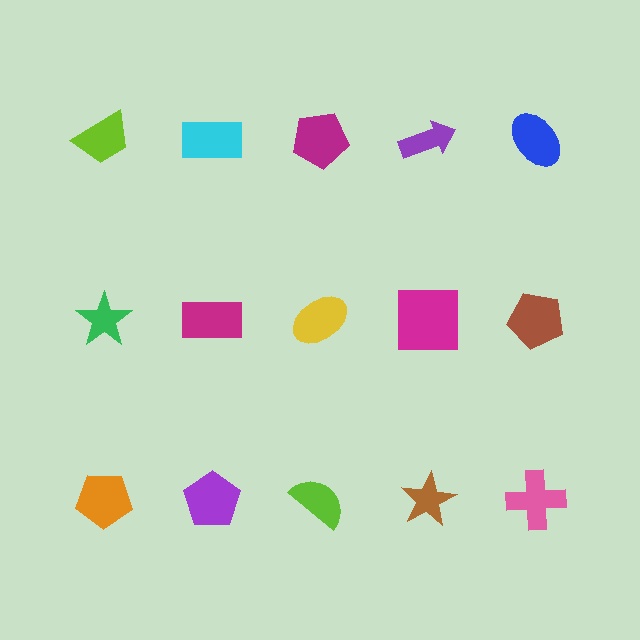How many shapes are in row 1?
5 shapes.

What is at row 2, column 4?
A magenta square.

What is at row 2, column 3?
A yellow ellipse.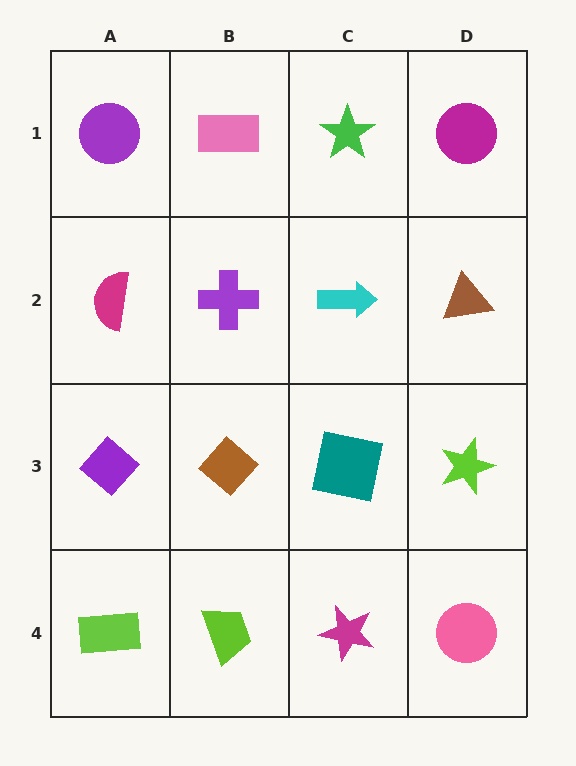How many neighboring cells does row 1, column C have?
3.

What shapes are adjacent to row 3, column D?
A brown triangle (row 2, column D), a pink circle (row 4, column D), a teal square (row 3, column C).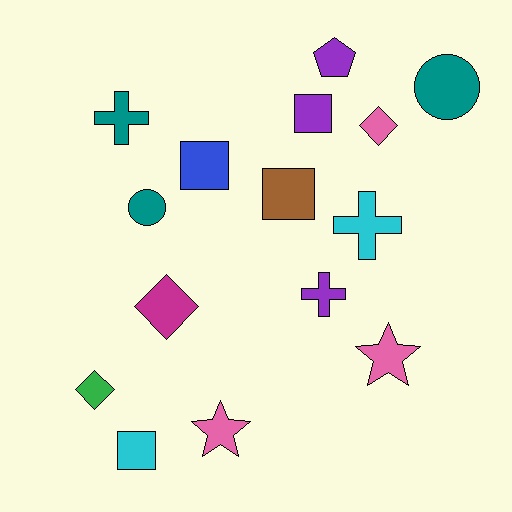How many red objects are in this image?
There are no red objects.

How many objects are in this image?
There are 15 objects.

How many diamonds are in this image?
There are 3 diamonds.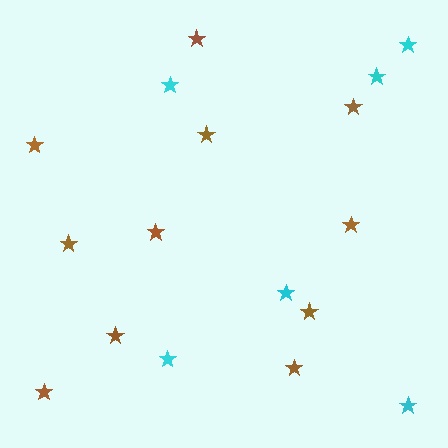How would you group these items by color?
There are 2 groups: one group of cyan stars (6) and one group of brown stars (11).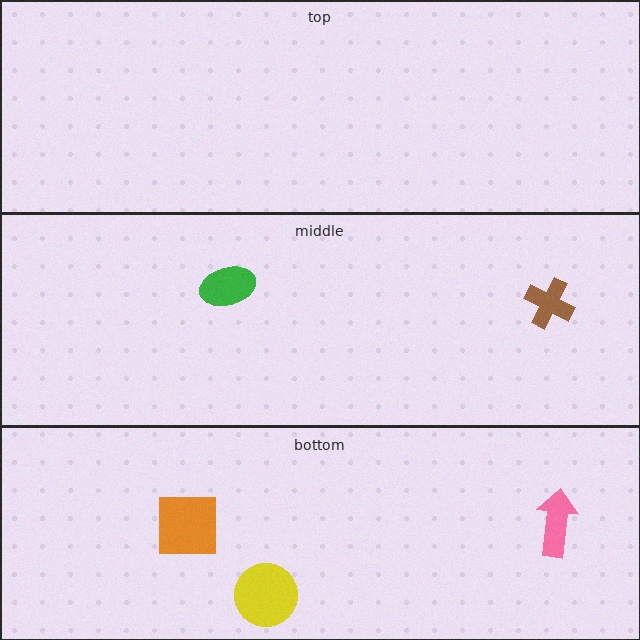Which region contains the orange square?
The bottom region.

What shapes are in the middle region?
The brown cross, the green ellipse.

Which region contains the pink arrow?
The bottom region.